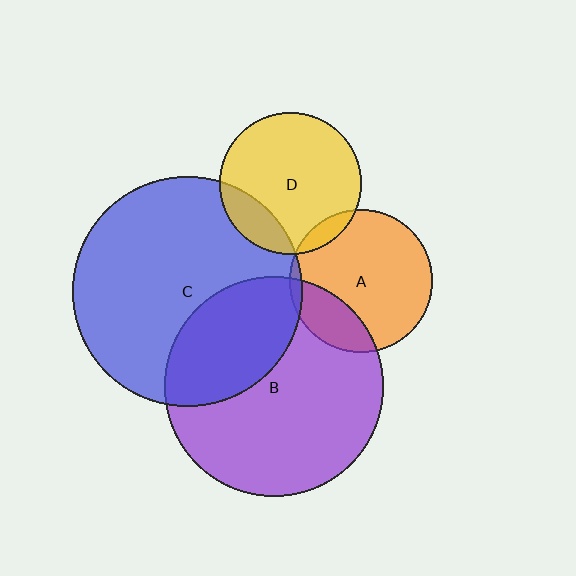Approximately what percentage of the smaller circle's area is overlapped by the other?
Approximately 5%.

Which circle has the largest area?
Circle C (blue).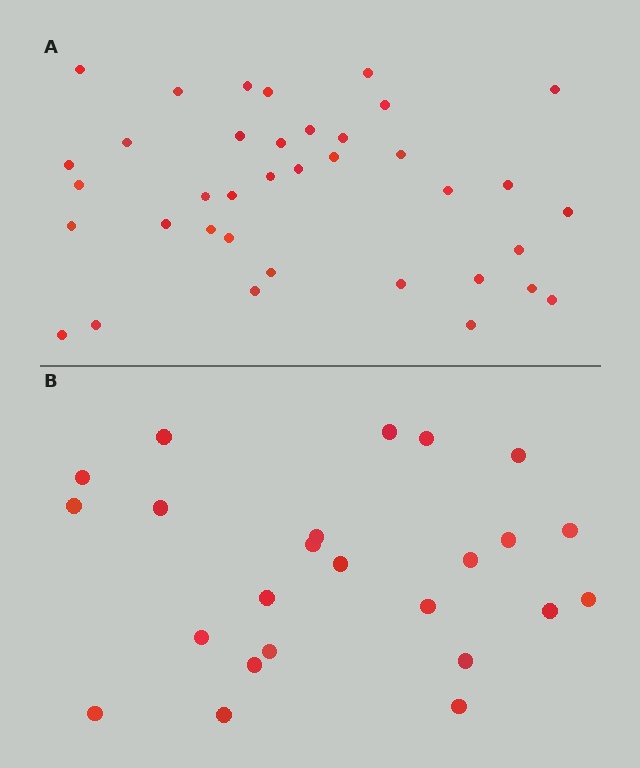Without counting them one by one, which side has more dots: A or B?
Region A (the top region) has more dots.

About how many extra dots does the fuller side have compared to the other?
Region A has approximately 15 more dots than region B.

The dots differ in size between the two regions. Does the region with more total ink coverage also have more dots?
No. Region B has more total ink coverage because its dots are larger, but region A actually contains more individual dots. Total area can be misleading — the number of items is what matters here.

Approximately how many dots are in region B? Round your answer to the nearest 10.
About 20 dots. (The exact count is 24, which rounds to 20.)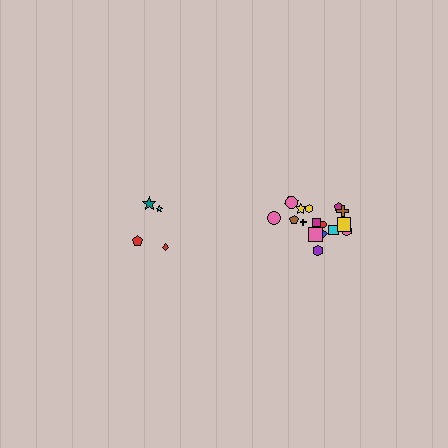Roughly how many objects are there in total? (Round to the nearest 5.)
Roughly 20 objects in total.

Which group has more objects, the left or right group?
The right group.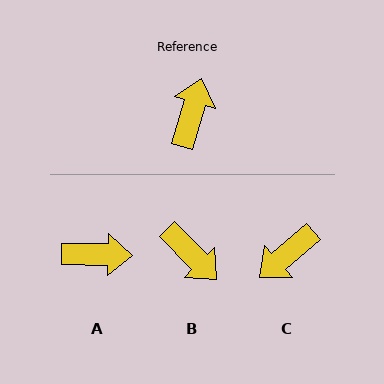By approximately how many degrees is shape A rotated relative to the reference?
Approximately 75 degrees clockwise.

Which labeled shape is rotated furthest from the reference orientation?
C, about 147 degrees away.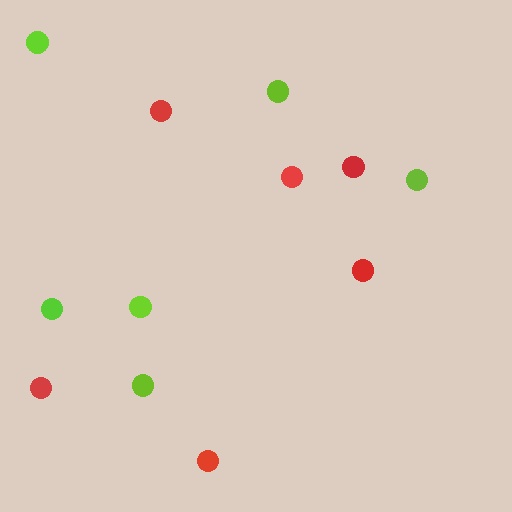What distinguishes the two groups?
There are 2 groups: one group of lime circles (6) and one group of red circles (6).